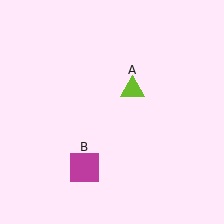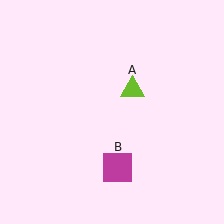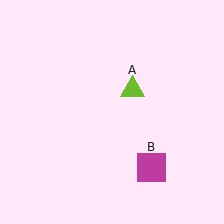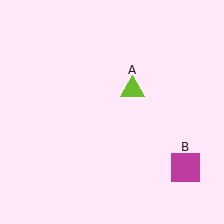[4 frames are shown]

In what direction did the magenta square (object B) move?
The magenta square (object B) moved right.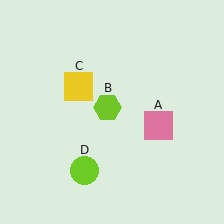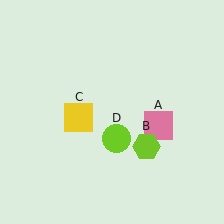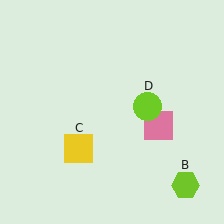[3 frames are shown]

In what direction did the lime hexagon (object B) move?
The lime hexagon (object B) moved down and to the right.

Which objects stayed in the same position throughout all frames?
Pink square (object A) remained stationary.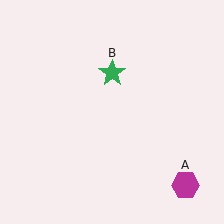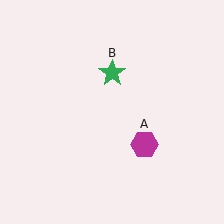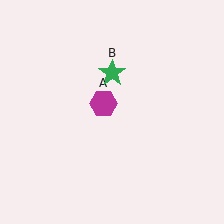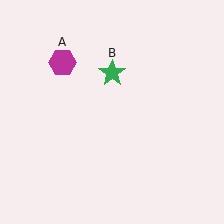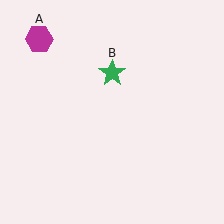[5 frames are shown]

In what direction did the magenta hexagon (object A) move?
The magenta hexagon (object A) moved up and to the left.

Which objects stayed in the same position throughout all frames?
Green star (object B) remained stationary.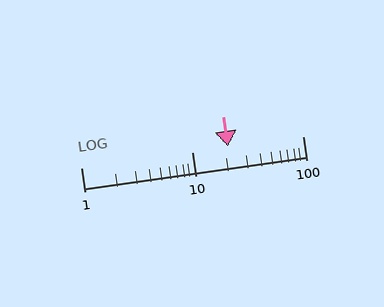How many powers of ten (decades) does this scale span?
The scale spans 2 decades, from 1 to 100.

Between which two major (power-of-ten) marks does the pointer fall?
The pointer is between 10 and 100.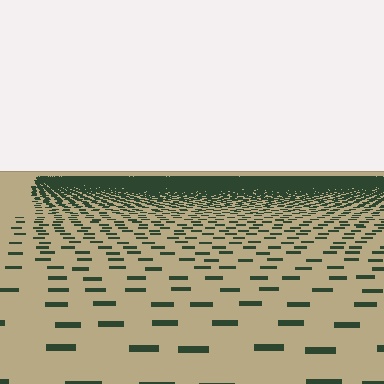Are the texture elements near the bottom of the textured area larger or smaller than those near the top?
Larger. Near the bottom, elements are closer to the viewer and appear at a bigger on-screen size.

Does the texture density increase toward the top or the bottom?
Density increases toward the top.